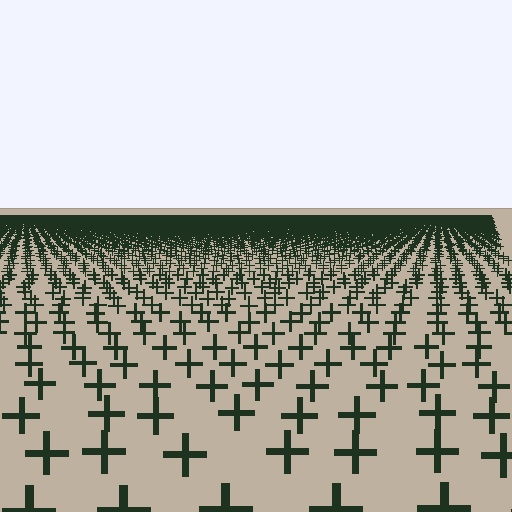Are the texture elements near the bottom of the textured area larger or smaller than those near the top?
Larger. Near the bottom, elements are closer to the viewer and appear at a bigger on-screen size.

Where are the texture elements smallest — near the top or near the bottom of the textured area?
Near the top.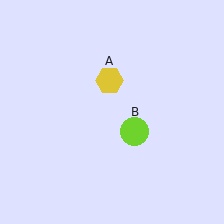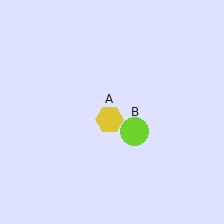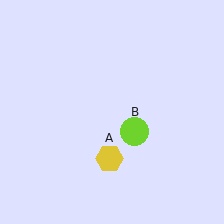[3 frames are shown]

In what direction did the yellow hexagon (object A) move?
The yellow hexagon (object A) moved down.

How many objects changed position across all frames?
1 object changed position: yellow hexagon (object A).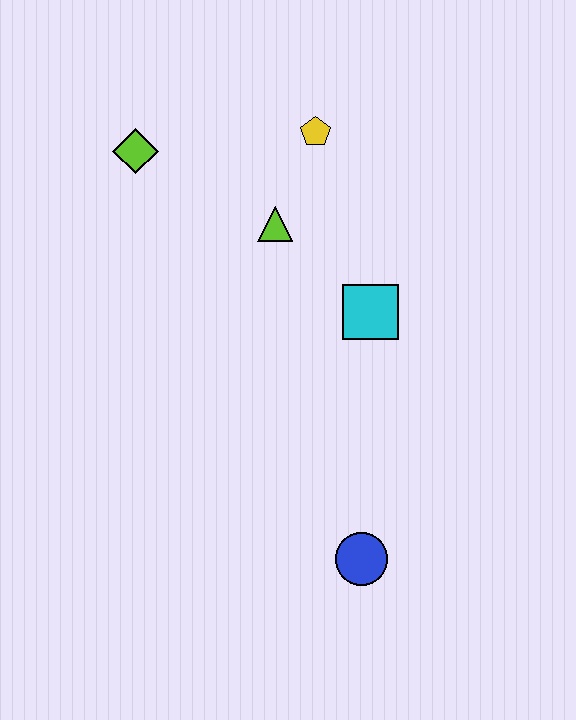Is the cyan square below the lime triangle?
Yes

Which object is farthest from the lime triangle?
The blue circle is farthest from the lime triangle.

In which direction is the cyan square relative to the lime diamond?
The cyan square is to the right of the lime diamond.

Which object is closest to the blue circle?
The cyan square is closest to the blue circle.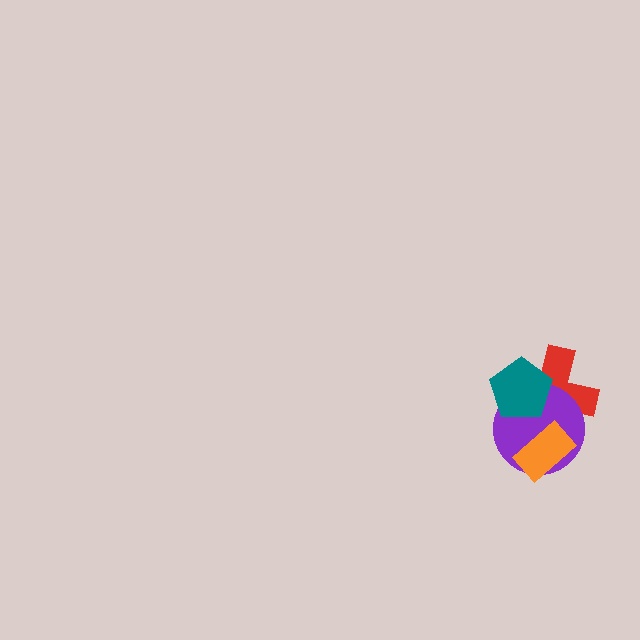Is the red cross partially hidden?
Yes, it is partially covered by another shape.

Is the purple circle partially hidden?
Yes, it is partially covered by another shape.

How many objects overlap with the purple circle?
3 objects overlap with the purple circle.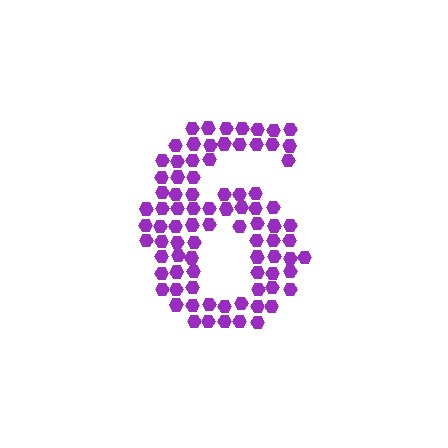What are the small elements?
The small elements are hexagons.